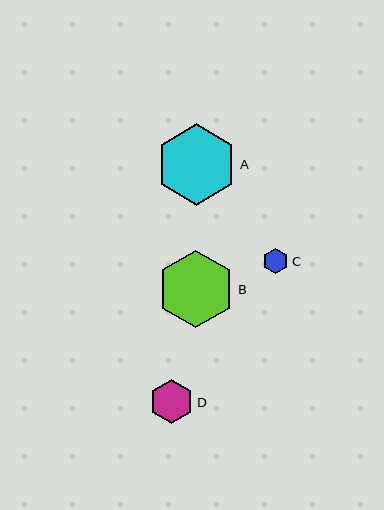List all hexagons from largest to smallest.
From largest to smallest: A, B, D, C.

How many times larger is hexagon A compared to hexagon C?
Hexagon A is approximately 3.2 times the size of hexagon C.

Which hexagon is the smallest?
Hexagon C is the smallest with a size of approximately 25 pixels.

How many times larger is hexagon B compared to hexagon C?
Hexagon B is approximately 3.1 times the size of hexagon C.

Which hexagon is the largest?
Hexagon A is the largest with a size of approximately 81 pixels.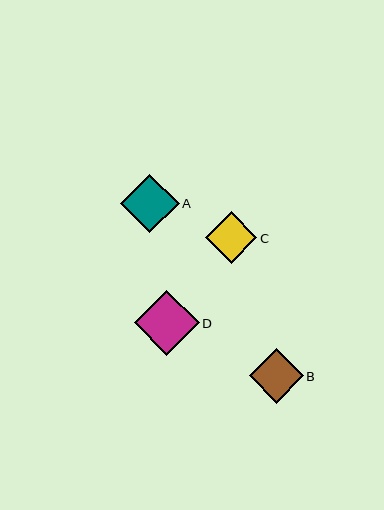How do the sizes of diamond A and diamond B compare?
Diamond A and diamond B are approximately the same size.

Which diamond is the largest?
Diamond D is the largest with a size of approximately 65 pixels.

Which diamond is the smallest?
Diamond C is the smallest with a size of approximately 52 pixels.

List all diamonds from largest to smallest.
From largest to smallest: D, A, B, C.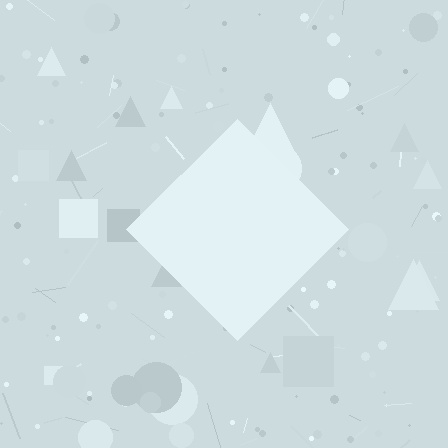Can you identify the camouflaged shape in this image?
The camouflaged shape is a diamond.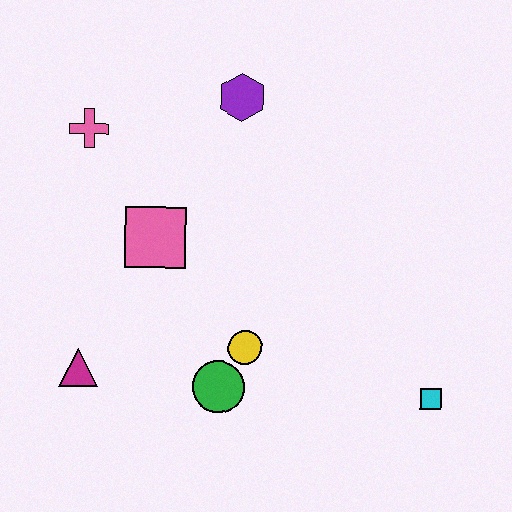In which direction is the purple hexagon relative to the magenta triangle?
The purple hexagon is above the magenta triangle.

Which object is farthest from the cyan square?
The pink cross is farthest from the cyan square.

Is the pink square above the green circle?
Yes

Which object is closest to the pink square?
The pink cross is closest to the pink square.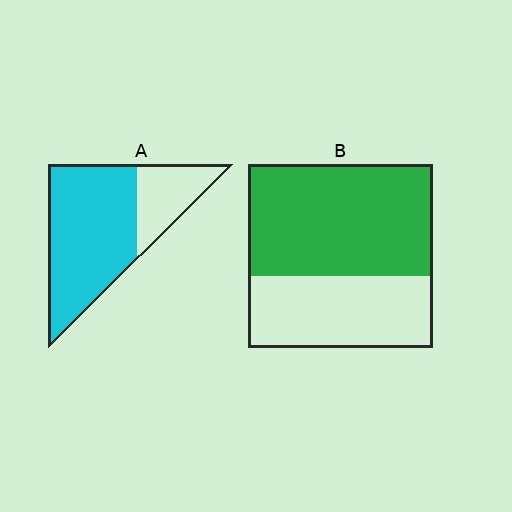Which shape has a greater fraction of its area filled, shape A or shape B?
Shape A.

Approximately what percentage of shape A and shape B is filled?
A is approximately 75% and B is approximately 60%.